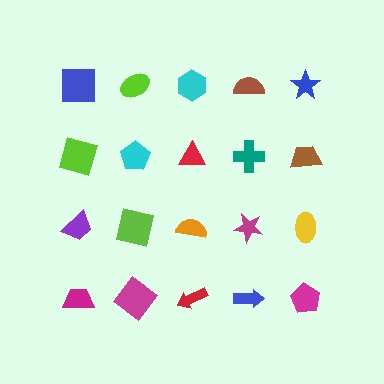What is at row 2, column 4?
A teal cross.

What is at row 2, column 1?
A lime square.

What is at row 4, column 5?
A magenta pentagon.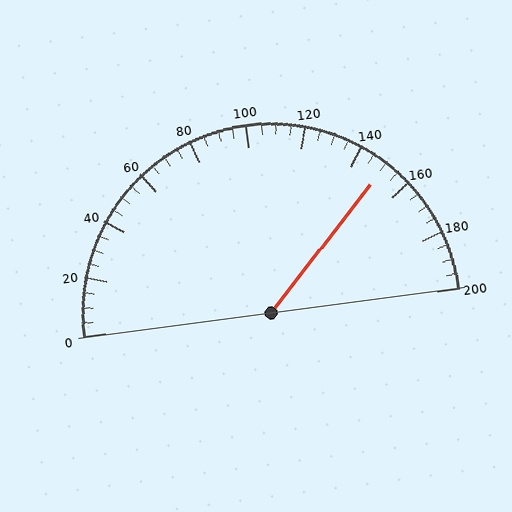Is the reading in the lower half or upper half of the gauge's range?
The reading is in the upper half of the range (0 to 200).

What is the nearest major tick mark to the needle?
The nearest major tick mark is 160.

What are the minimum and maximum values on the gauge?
The gauge ranges from 0 to 200.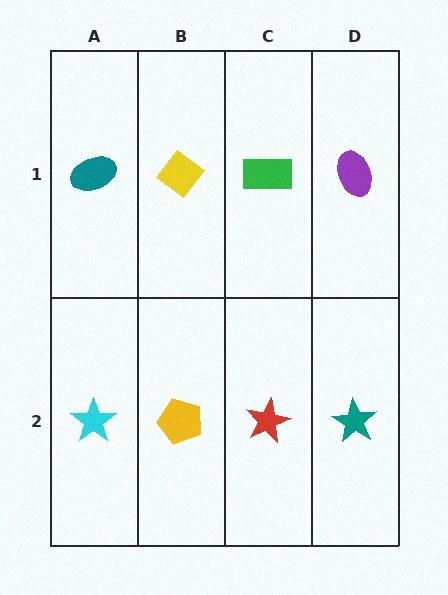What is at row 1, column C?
A green rectangle.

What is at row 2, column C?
A red star.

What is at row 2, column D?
A teal star.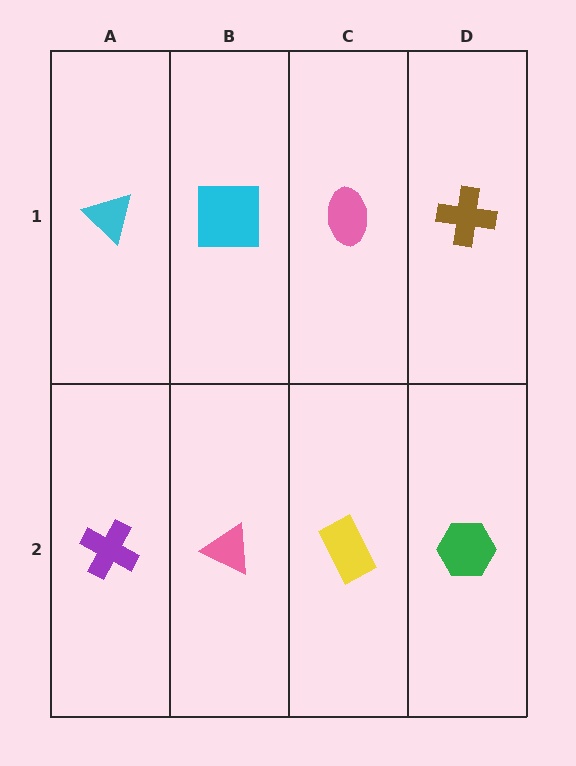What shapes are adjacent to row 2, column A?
A cyan triangle (row 1, column A), a pink triangle (row 2, column B).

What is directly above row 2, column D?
A brown cross.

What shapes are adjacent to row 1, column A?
A purple cross (row 2, column A), a cyan square (row 1, column B).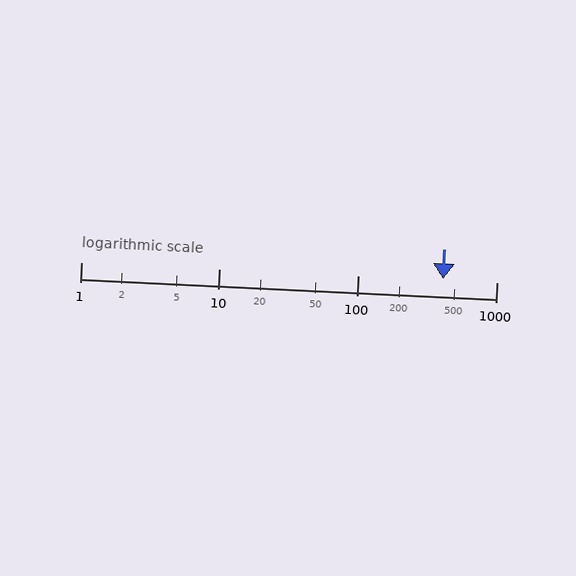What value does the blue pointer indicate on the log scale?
The pointer indicates approximately 410.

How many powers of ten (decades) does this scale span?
The scale spans 3 decades, from 1 to 1000.